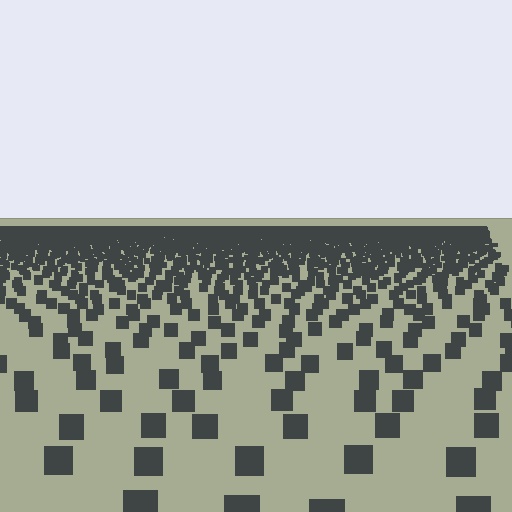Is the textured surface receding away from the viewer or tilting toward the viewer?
The surface is receding away from the viewer. Texture elements get smaller and denser toward the top.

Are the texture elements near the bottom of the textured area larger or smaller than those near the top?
Larger. Near the bottom, elements are closer to the viewer and appear at a bigger on-screen size.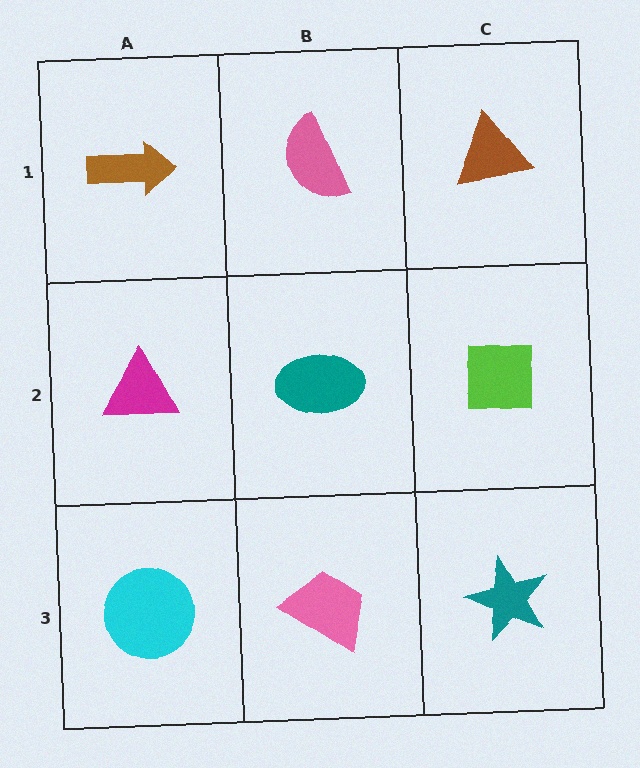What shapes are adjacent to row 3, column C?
A lime square (row 2, column C), a pink trapezoid (row 3, column B).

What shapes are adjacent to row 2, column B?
A pink semicircle (row 1, column B), a pink trapezoid (row 3, column B), a magenta triangle (row 2, column A), a lime square (row 2, column C).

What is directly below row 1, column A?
A magenta triangle.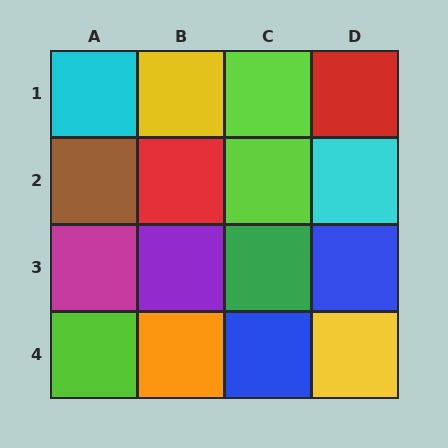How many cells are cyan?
2 cells are cyan.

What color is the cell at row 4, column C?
Blue.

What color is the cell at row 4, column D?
Yellow.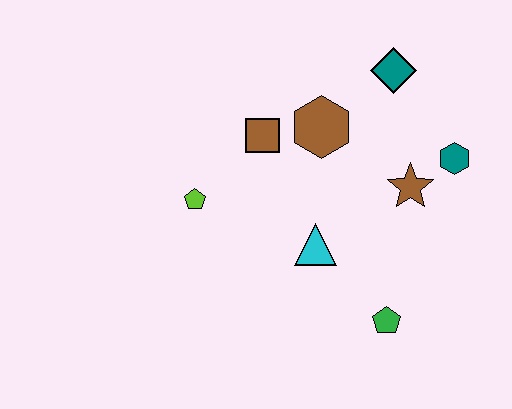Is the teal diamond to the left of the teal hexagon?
Yes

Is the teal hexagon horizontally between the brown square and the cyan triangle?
No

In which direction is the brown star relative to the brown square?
The brown star is to the right of the brown square.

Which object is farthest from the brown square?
The green pentagon is farthest from the brown square.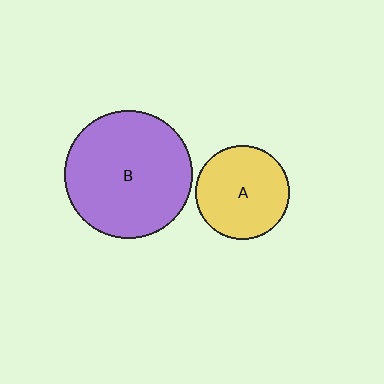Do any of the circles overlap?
No, none of the circles overlap.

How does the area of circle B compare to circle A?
Approximately 1.9 times.